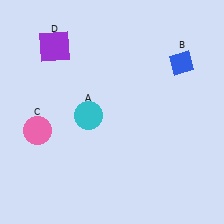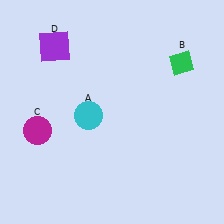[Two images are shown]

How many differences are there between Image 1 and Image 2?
There are 2 differences between the two images.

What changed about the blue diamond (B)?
In Image 1, B is blue. In Image 2, it changed to green.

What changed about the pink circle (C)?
In Image 1, C is pink. In Image 2, it changed to magenta.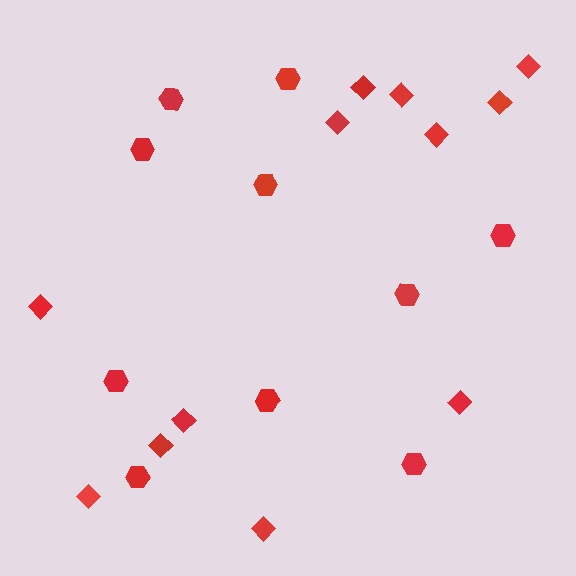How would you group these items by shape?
There are 2 groups: one group of hexagons (10) and one group of diamonds (12).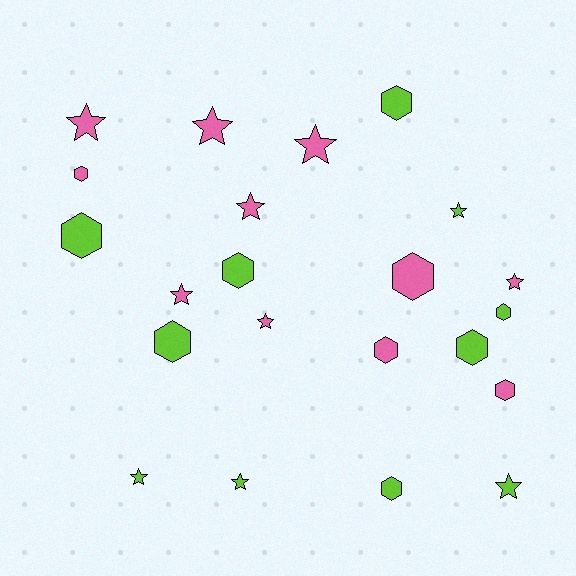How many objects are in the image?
There are 22 objects.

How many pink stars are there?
There are 7 pink stars.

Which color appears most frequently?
Lime, with 11 objects.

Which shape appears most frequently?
Star, with 11 objects.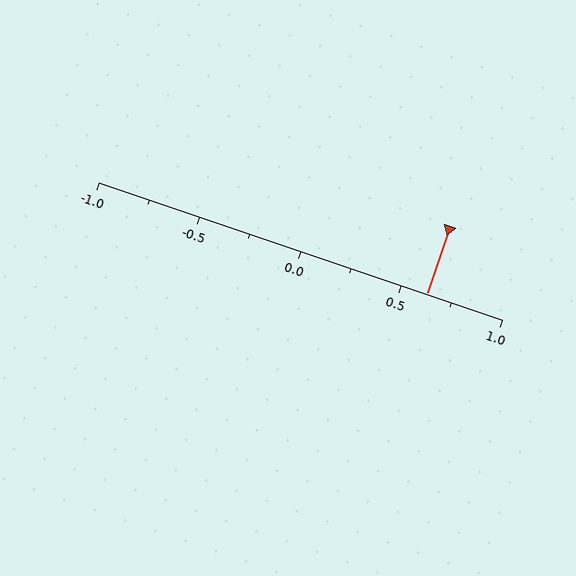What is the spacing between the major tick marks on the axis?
The major ticks are spaced 0.5 apart.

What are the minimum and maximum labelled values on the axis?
The axis runs from -1.0 to 1.0.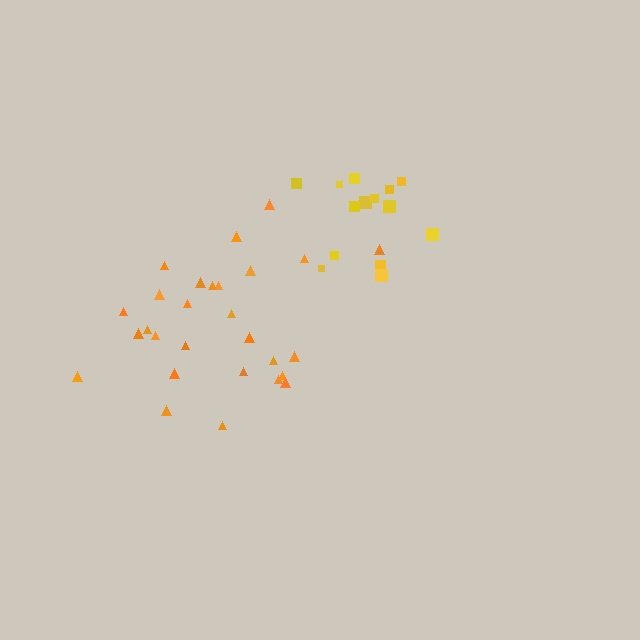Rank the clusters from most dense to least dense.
yellow, orange.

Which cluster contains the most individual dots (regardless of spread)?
Orange (28).